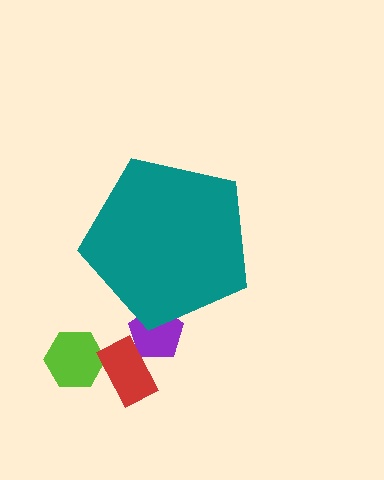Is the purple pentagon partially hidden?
Yes, the purple pentagon is partially hidden behind the teal pentagon.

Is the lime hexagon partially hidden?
No, the lime hexagon is fully visible.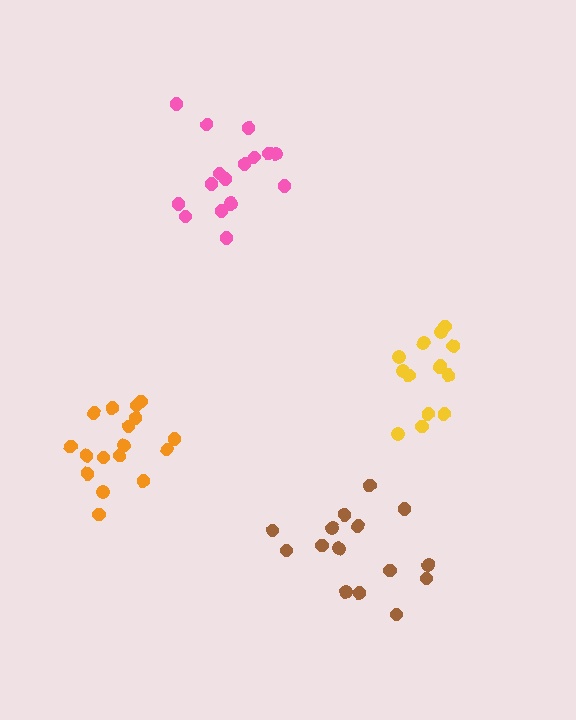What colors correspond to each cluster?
The clusters are colored: pink, orange, yellow, brown.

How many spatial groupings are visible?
There are 4 spatial groupings.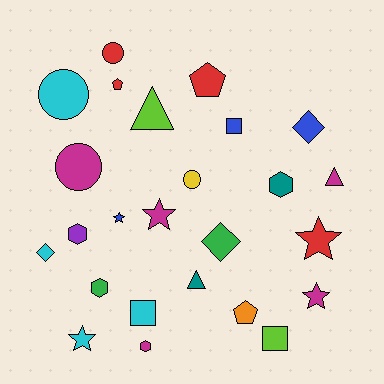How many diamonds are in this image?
There are 3 diamonds.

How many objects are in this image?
There are 25 objects.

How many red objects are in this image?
There are 4 red objects.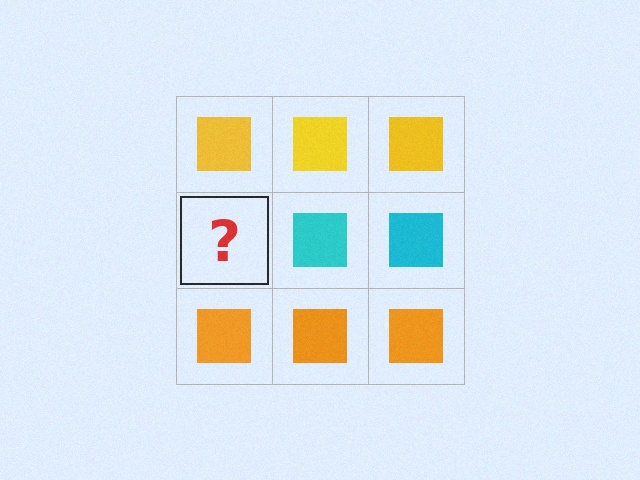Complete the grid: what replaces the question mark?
The question mark should be replaced with a cyan square.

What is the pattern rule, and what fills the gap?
The rule is that each row has a consistent color. The gap should be filled with a cyan square.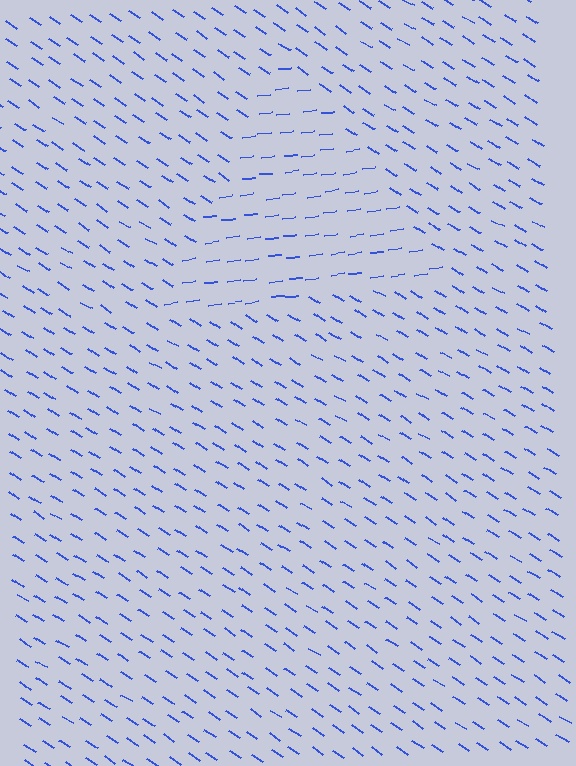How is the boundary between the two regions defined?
The boundary is defined purely by a change in line orientation (approximately 38 degrees difference). All lines are the same color and thickness.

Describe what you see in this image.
The image is filled with small blue line segments. A triangle region in the image has lines oriented differently from the surrounding lines, creating a visible texture boundary.